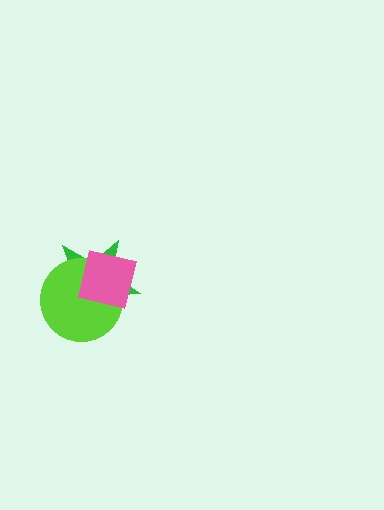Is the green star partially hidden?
Yes, it is partially covered by another shape.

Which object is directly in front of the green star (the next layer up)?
The lime circle is directly in front of the green star.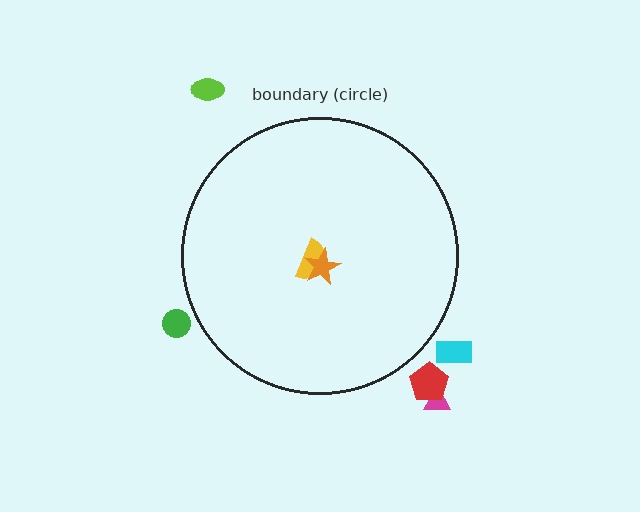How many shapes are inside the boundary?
2 inside, 5 outside.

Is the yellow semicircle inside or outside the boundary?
Inside.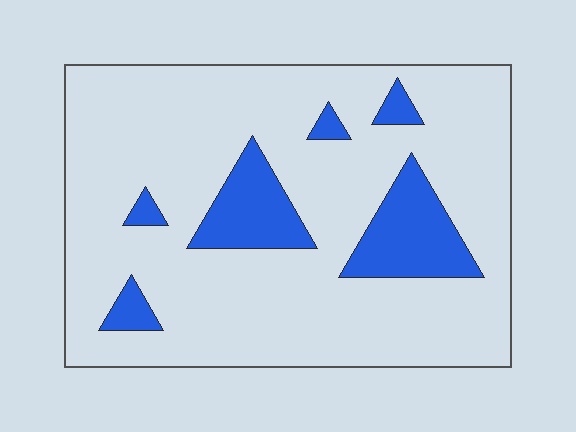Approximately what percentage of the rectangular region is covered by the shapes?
Approximately 15%.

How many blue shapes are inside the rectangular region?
6.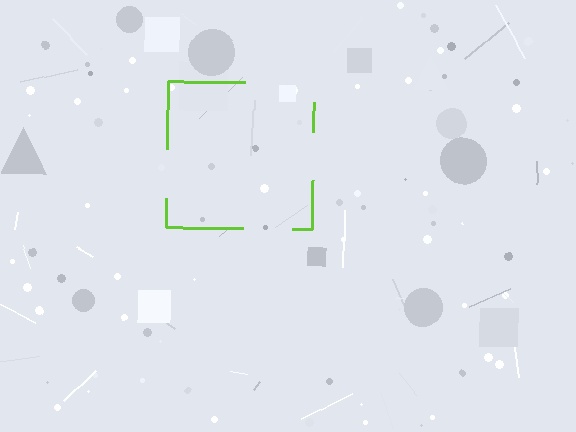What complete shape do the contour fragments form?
The contour fragments form a square.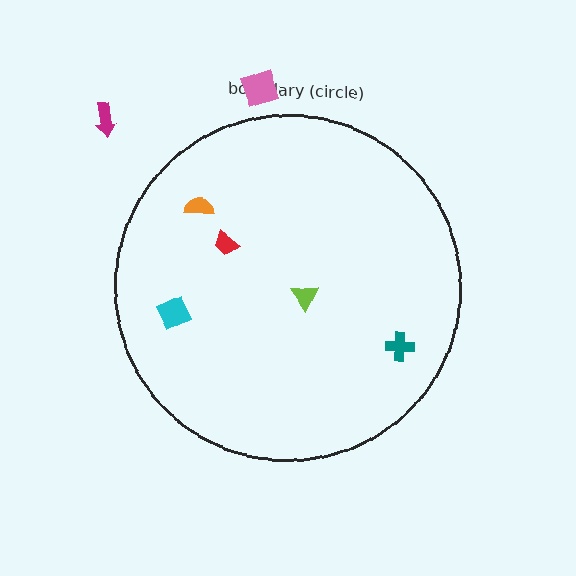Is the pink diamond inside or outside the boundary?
Outside.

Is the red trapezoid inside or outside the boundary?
Inside.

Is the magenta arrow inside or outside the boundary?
Outside.